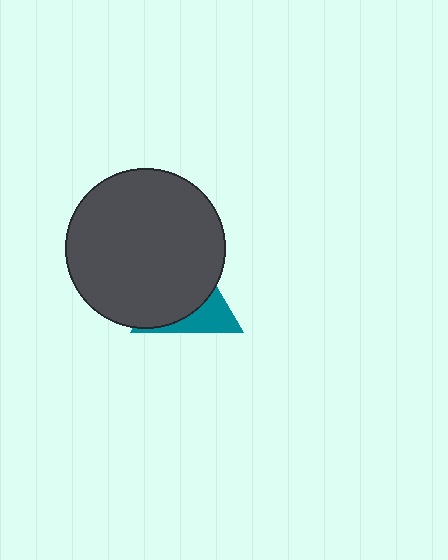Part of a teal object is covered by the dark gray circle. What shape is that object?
It is a triangle.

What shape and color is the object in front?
The object in front is a dark gray circle.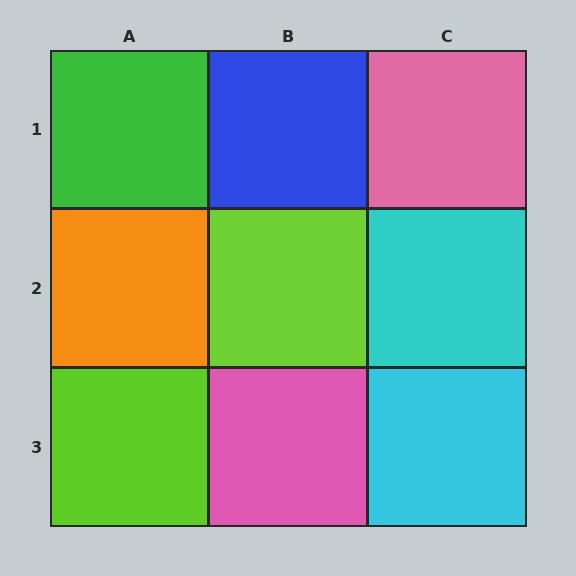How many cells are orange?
1 cell is orange.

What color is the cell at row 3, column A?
Lime.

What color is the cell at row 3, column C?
Cyan.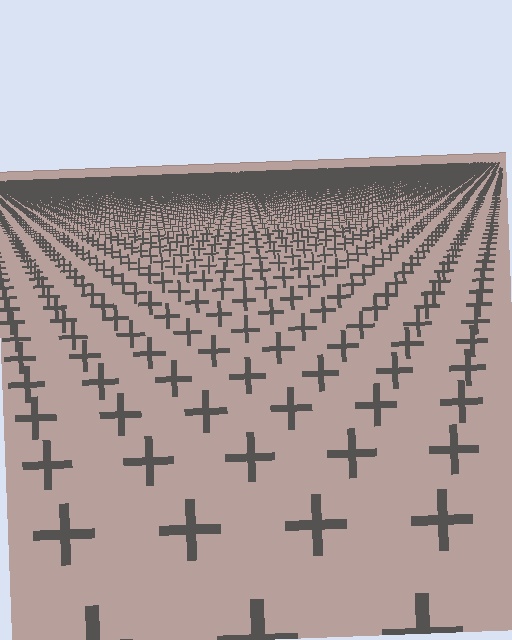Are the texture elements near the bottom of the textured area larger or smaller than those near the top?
Larger. Near the bottom, elements are closer to the viewer and appear at a bigger on-screen size.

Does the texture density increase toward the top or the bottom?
Density increases toward the top.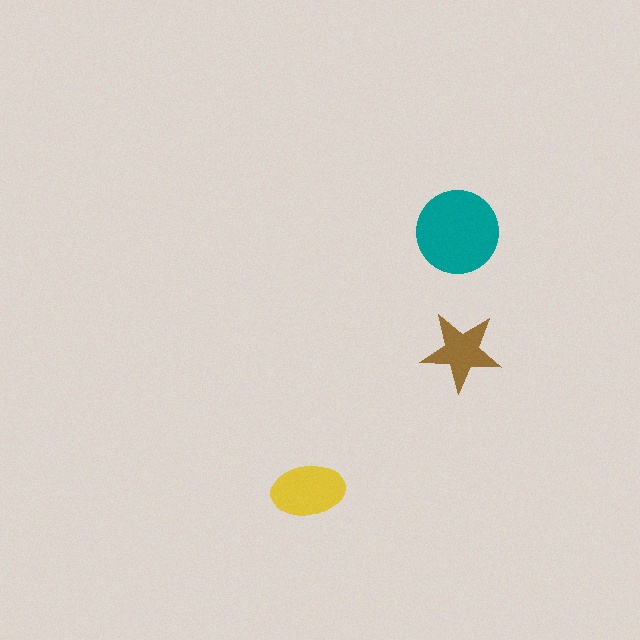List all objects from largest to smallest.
The teal circle, the yellow ellipse, the brown star.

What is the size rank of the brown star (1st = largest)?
3rd.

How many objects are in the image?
There are 3 objects in the image.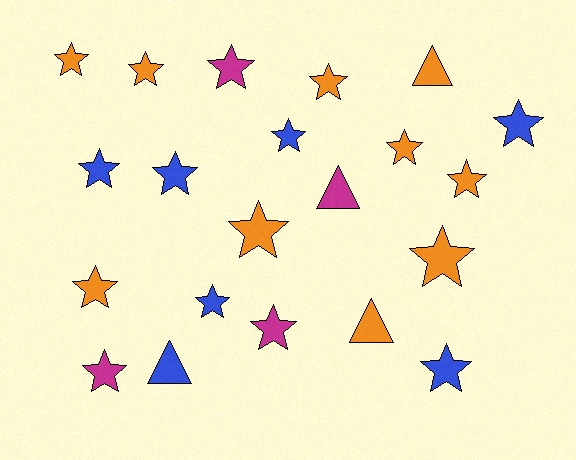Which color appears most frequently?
Orange, with 10 objects.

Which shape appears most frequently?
Star, with 17 objects.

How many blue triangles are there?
There is 1 blue triangle.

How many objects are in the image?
There are 21 objects.